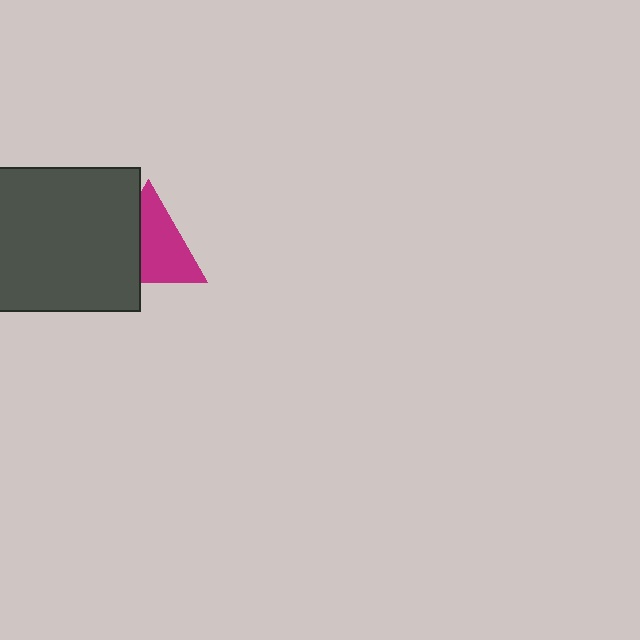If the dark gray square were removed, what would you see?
You would see the complete magenta triangle.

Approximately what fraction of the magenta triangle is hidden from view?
Roughly 39% of the magenta triangle is hidden behind the dark gray square.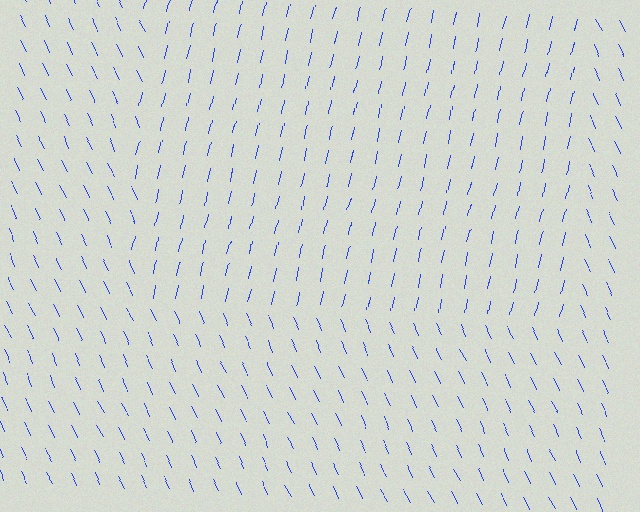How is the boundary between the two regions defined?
The boundary is defined purely by a change in line orientation (approximately 39 degrees difference). All lines are the same color and thickness.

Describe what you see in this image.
The image is filled with small blue line segments. A rectangle region in the image has lines oriented differently from the surrounding lines, creating a visible texture boundary.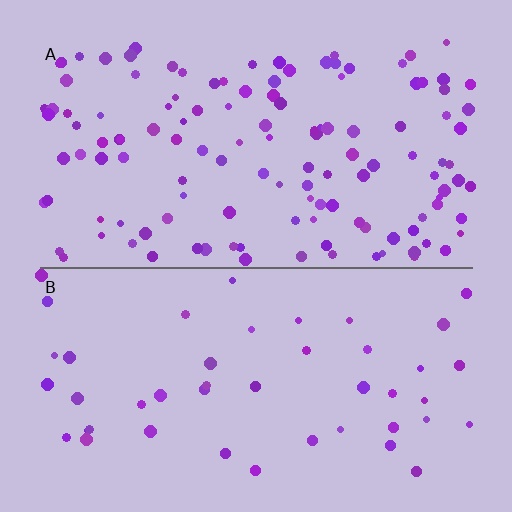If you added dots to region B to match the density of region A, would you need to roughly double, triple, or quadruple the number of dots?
Approximately triple.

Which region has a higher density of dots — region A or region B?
A (the top).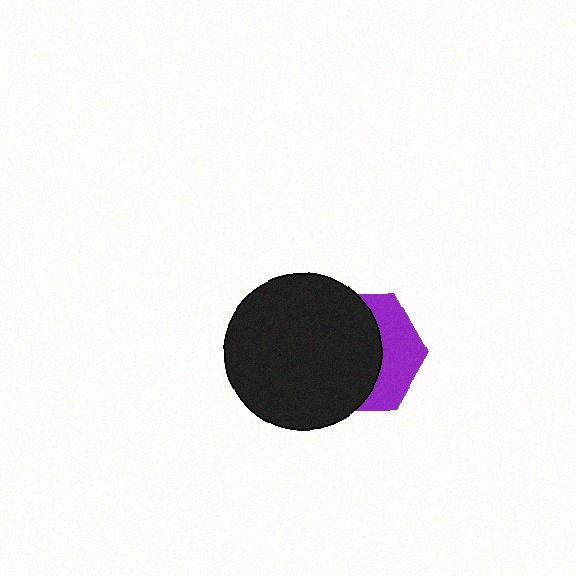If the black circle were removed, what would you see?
You would see the complete purple hexagon.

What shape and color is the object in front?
The object in front is a black circle.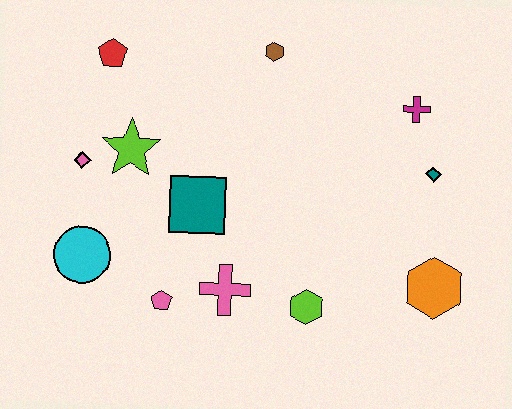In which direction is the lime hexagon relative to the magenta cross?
The lime hexagon is below the magenta cross.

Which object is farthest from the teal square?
The orange hexagon is farthest from the teal square.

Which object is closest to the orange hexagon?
The teal diamond is closest to the orange hexagon.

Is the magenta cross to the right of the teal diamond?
No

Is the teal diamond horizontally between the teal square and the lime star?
No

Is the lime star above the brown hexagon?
No